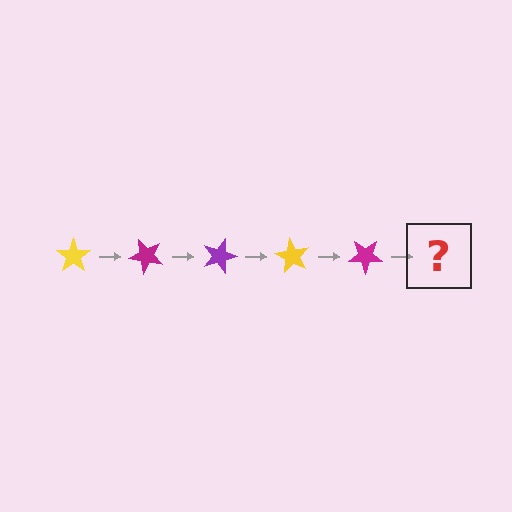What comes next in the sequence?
The next element should be a purple star, rotated 225 degrees from the start.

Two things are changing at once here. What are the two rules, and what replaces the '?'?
The two rules are that it rotates 45 degrees each step and the color cycles through yellow, magenta, and purple. The '?' should be a purple star, rotated 225 degrees from the start.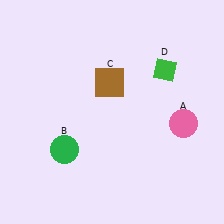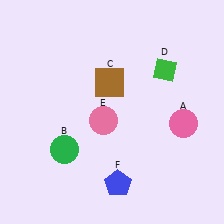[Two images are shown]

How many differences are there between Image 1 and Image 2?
There are 2 differences between the two images.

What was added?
A pink circle (E), a blue pentagon (F) were added in Image 2.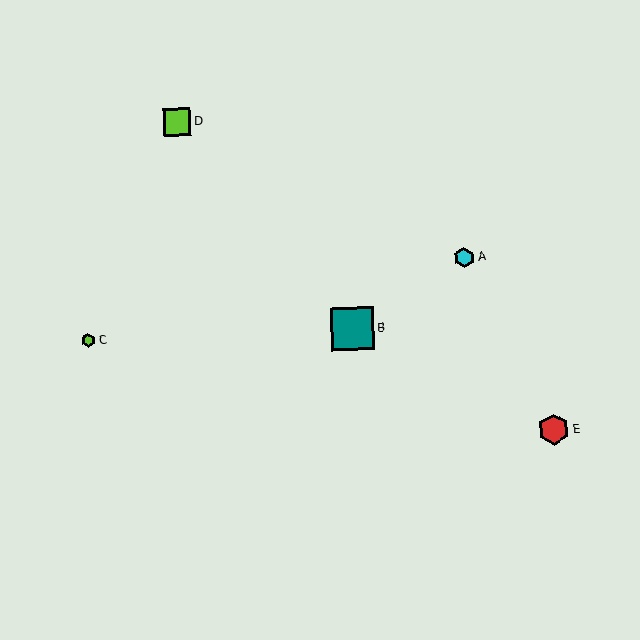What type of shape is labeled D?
Shape D is a lime square.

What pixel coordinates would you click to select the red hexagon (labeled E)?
Click at (554, 429) to select the red hexagon E.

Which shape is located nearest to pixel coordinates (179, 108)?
The lime square (labeled D) at (177, 122) is nearest to that location.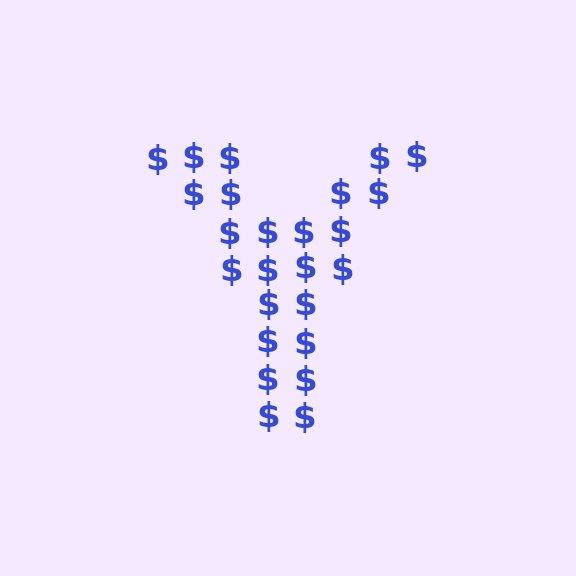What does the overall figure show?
The overall figure shows the letter Y.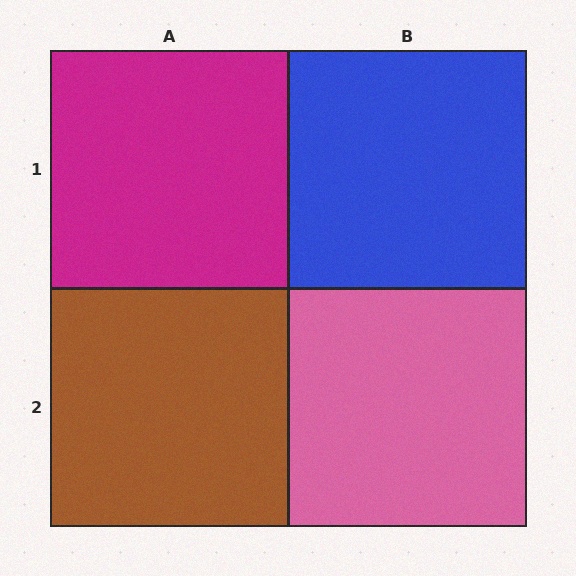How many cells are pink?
1 cell is pink.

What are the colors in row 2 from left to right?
Brown, pink.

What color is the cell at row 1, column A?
Magenta.